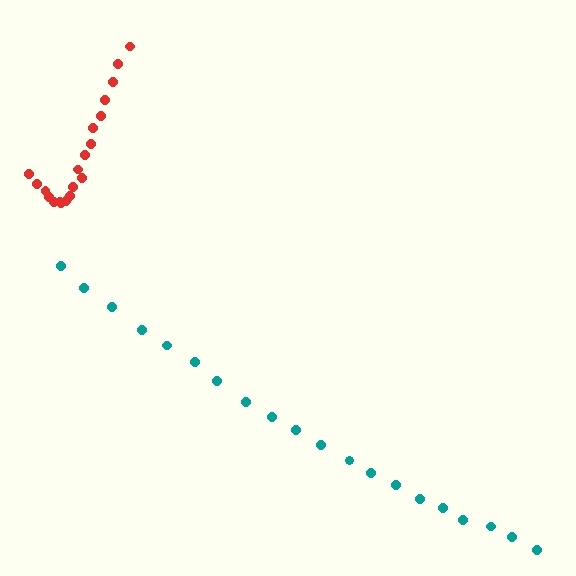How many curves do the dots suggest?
There are 2 distinct paths.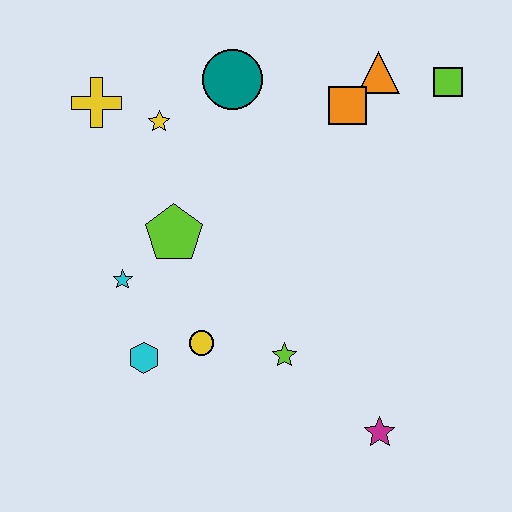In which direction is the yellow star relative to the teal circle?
The yellow star is to the left of the teal circle.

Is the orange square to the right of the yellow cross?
Yes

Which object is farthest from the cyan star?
The lime square is farthest from the cyan star.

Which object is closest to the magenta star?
The lime star is closest to the magenta star.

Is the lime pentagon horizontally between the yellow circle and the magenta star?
No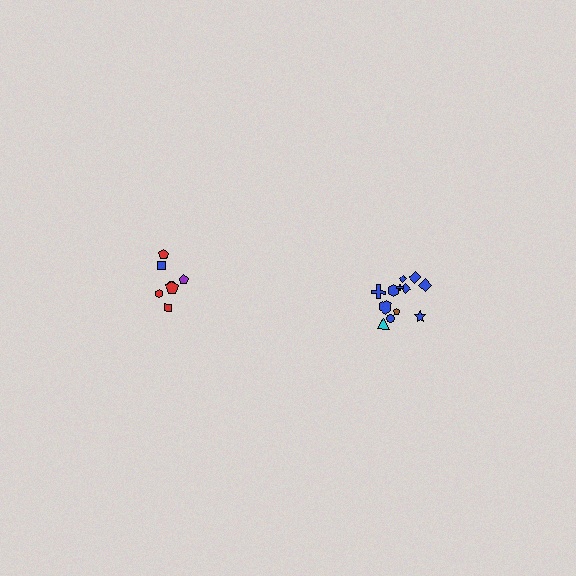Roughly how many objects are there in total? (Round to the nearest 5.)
Roughly 20 objects in total.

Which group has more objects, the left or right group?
The right group.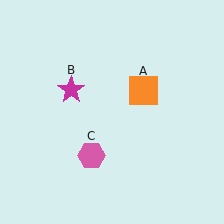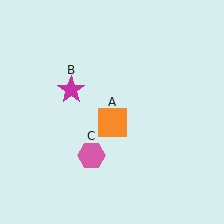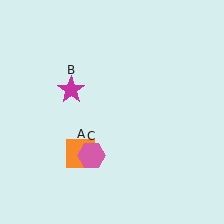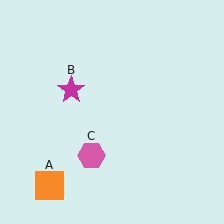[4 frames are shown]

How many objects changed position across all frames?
1 object changed position: orange square (object A).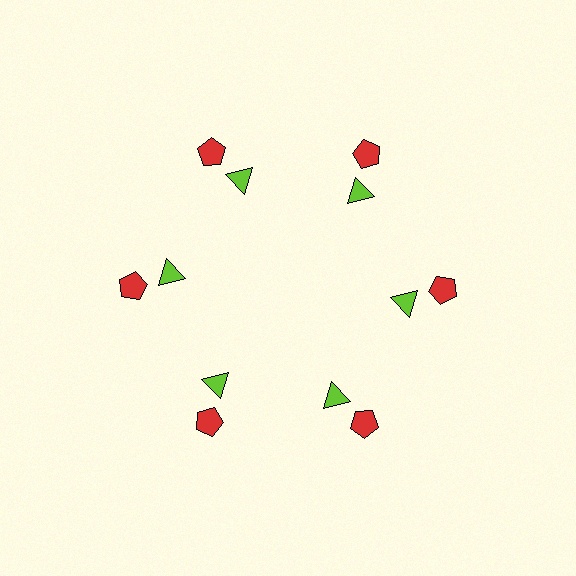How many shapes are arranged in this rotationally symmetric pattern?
There are 12 shapes, arranged in 6 groups of 2.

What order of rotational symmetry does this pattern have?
This pattern has 6-fold rotational symmetry.